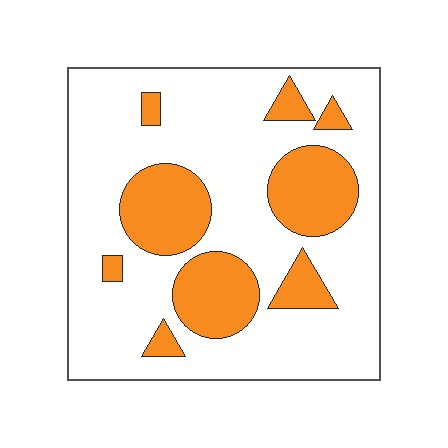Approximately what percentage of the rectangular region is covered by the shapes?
Approximately 25%.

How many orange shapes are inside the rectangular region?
9.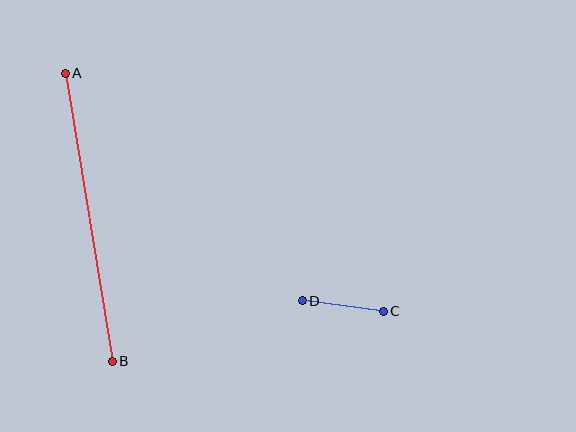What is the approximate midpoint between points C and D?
The midpoint is at approximately (343, 306) pixels.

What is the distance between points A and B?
The distance is approximately 291 pixels.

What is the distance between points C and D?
The distance is approximately 82 pixels.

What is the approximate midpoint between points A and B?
The midpoint is at approximately (89, 217) pixels.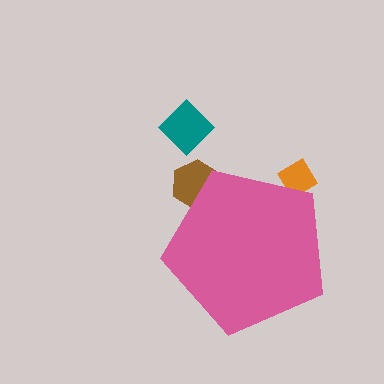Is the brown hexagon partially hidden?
Yes, the brown hexagon is partially hidden behind the pink pentagon.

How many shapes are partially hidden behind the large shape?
2 shapes are partially hidden.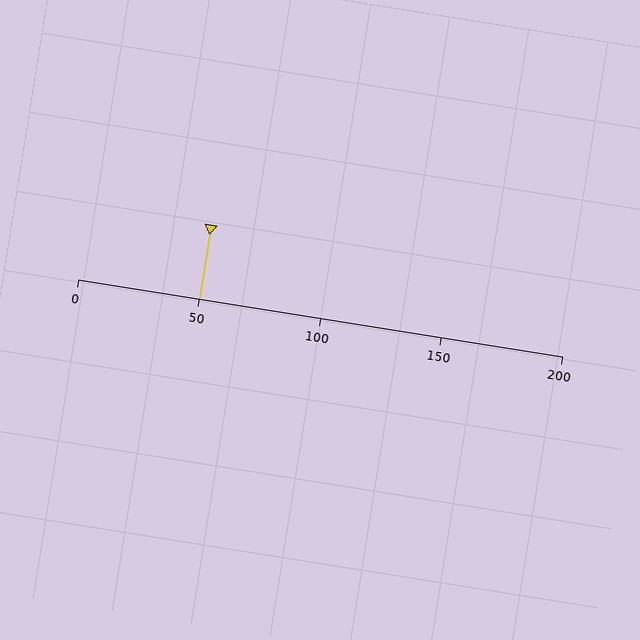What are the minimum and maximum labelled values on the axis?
The axis runs from 0 to 200.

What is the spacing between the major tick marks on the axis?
The major ticks are spaced 50 apart.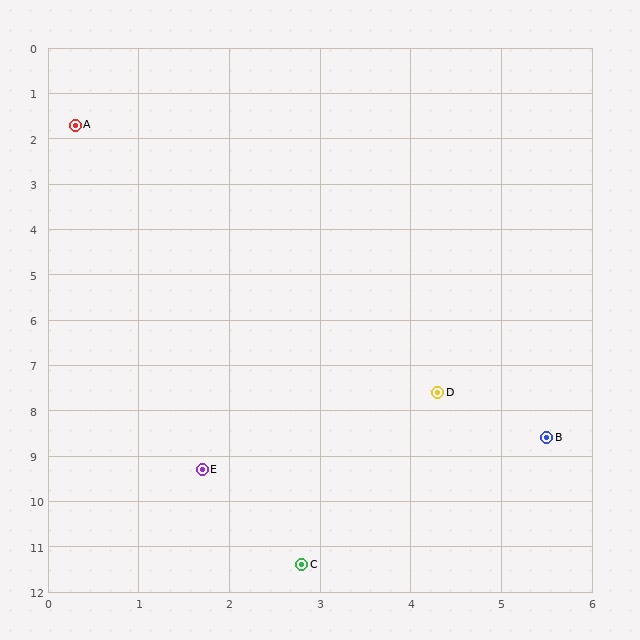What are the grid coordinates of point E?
Point E is at approximately (1.7, 9.3).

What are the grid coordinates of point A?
Point A is at approximately (0.3, 1.7).